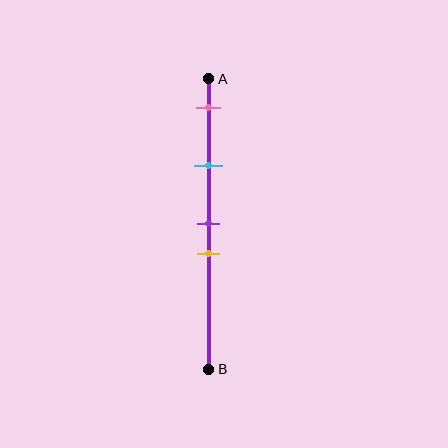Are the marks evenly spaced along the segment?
No, the marks are not evenly spaced.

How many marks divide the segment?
There are 4 marks dividing the segment.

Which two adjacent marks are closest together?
The purple and yellow marks are the closest adjacent pair.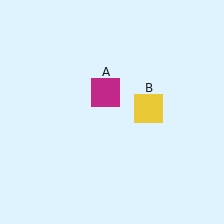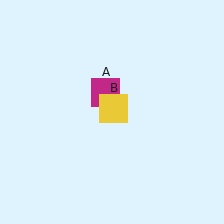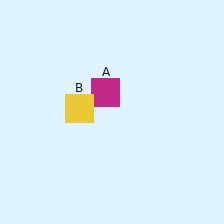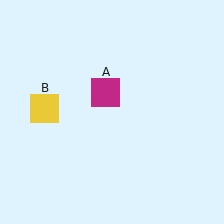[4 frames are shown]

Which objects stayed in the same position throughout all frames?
Magenta square (object A) remained stationary.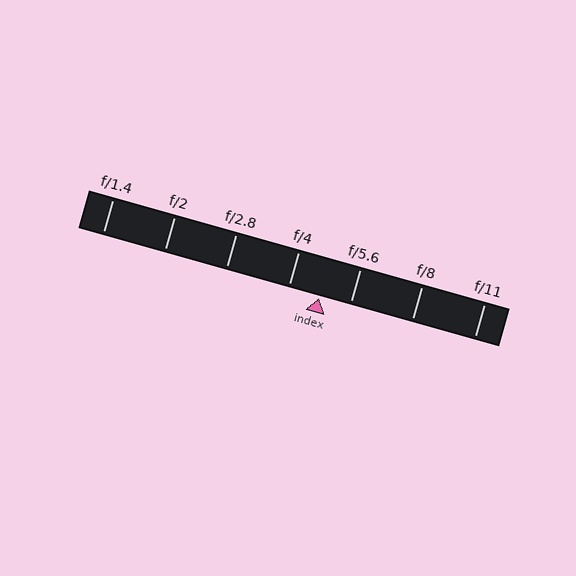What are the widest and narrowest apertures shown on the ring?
The widest aperture shown is f/1.4 and the narrowest is f/11.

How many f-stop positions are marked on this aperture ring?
There are 7 f-stop positions marked.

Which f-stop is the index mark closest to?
The index mark is closest to f/4.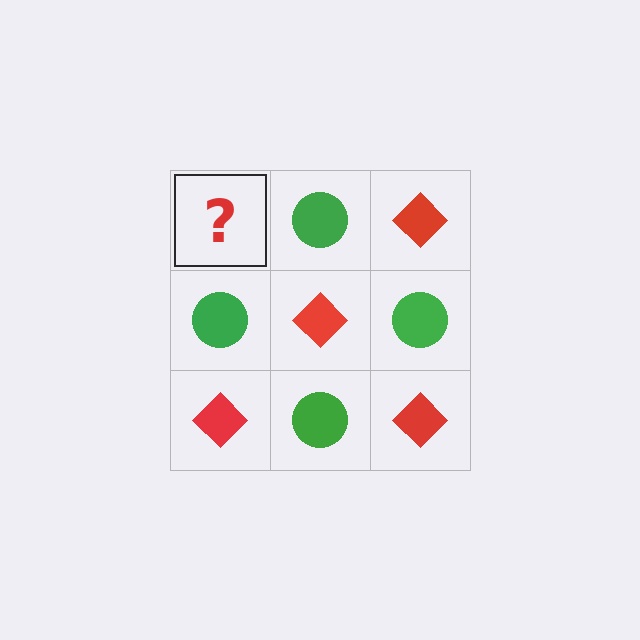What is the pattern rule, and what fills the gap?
The rule is that it alternates red diamond and green circle in a checkerboard pattern. The gap should be filled with a red diamond.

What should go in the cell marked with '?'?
The missing cell should contain a red diamond.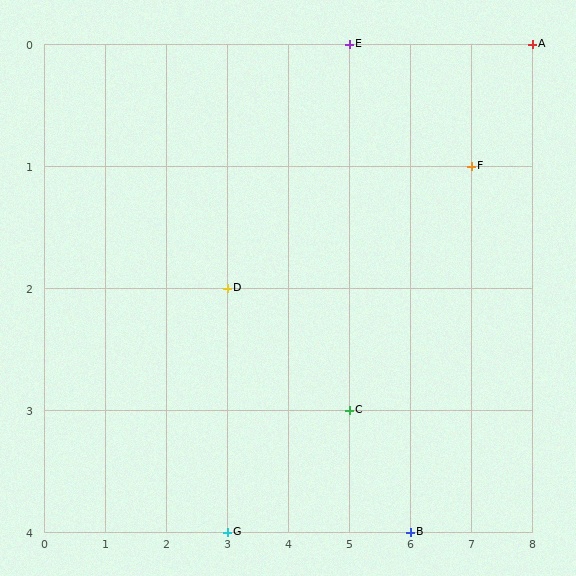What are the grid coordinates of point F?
Point F is at grid coordinates (7, 1).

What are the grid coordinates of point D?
Point D is at grid coordinates (3, 2).